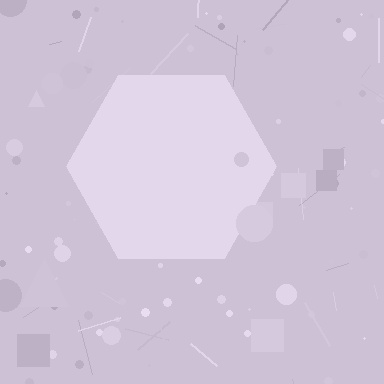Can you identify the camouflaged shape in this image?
The camouflaged shape is a hexagon.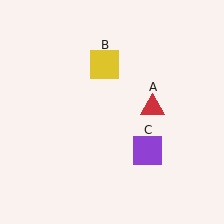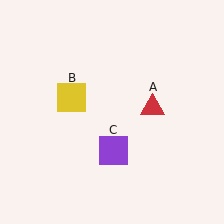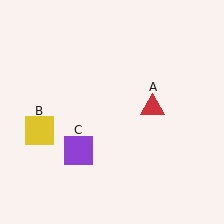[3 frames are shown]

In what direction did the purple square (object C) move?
The purple square (object C) moved left.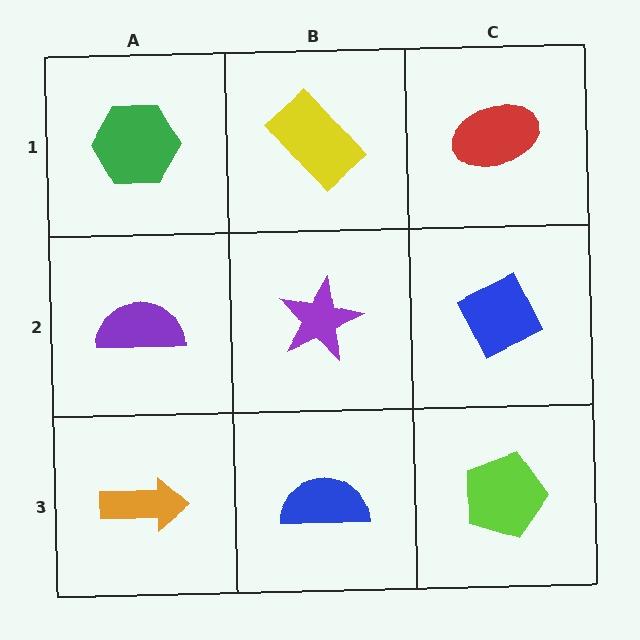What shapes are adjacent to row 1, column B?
A purple star (row 2, column B), a green hexagon (row 1, column A), a red ellipse (row 1, column C).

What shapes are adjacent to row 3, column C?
A blue diamond (row 2, column C), a blue semicircle (row 3, column B).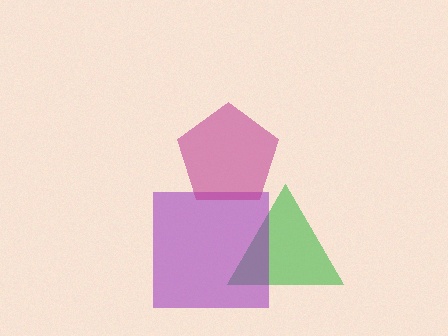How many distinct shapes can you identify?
There are 3 distinct shapes: a green triangle, a purple square, a magenta pentagon.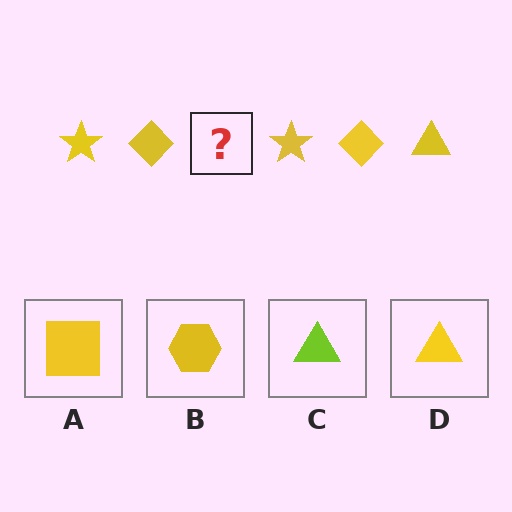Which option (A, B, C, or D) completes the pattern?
D.